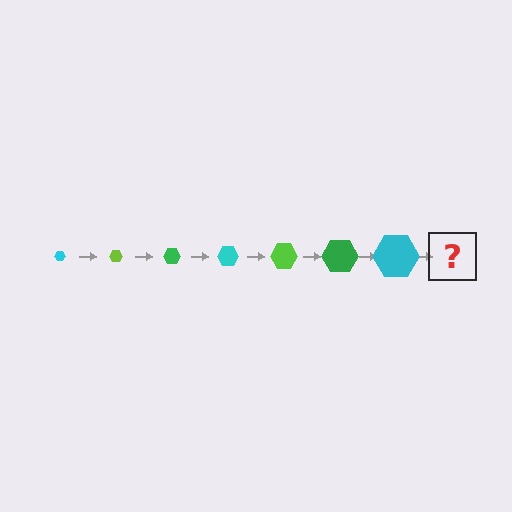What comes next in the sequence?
The next element should be a lime hexagon, larger than the previous one.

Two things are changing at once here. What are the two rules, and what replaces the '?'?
The two rules are that the hexagon grows larger each step and the color cycles through cyan, lime, and green. The '?' should be a lime hexagon, larger than the previous one.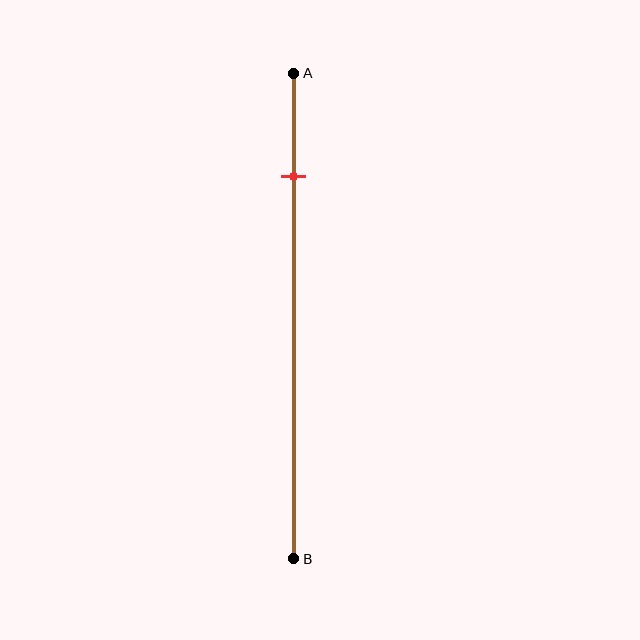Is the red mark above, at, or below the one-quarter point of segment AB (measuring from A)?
The red mark is above the one-quarter point of segment AB.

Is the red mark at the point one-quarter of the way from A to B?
No, the mark is at about 20% from A, not at the 25% one-quarter point.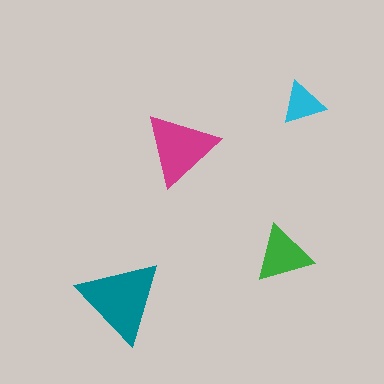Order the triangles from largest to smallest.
the teal one, the magenta one, the green one, the cyan one.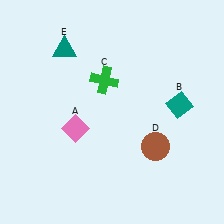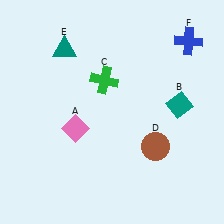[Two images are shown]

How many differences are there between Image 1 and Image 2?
There is 1 difference between the two images.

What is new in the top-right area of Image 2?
A blue cross (F) was added in the top-right area of Image 2.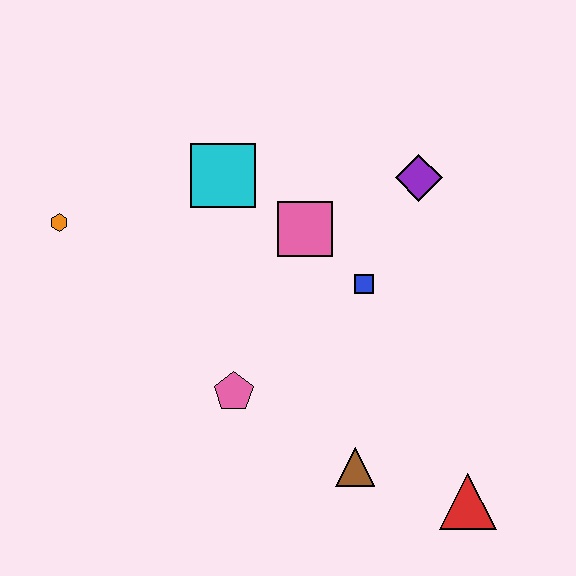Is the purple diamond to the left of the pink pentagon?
No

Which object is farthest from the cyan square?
The red triangle is farthest from the cyan square.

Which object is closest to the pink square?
The blue square is closest to the pink square.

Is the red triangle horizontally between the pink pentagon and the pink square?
No